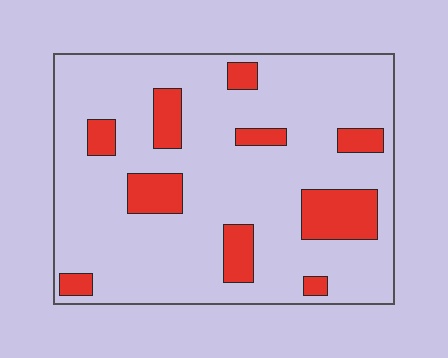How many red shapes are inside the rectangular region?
10.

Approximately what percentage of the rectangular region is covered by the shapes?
Approximately 20%.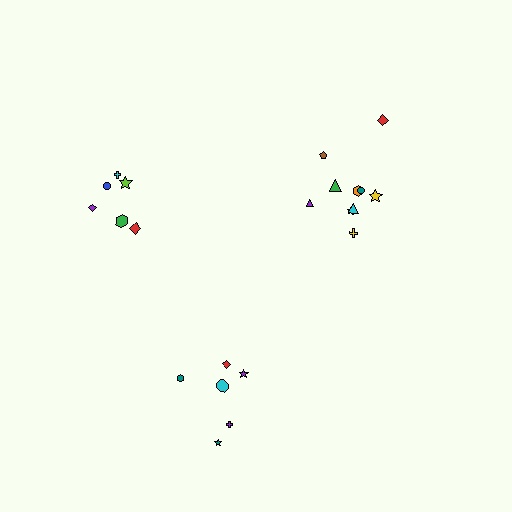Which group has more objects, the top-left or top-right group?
The top-right group.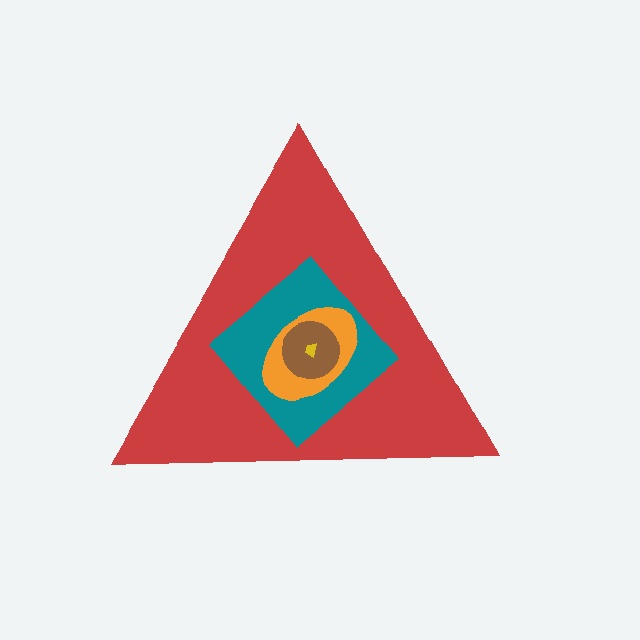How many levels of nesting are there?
5.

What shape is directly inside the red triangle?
The teal diamond.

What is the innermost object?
The yellow trapezoid.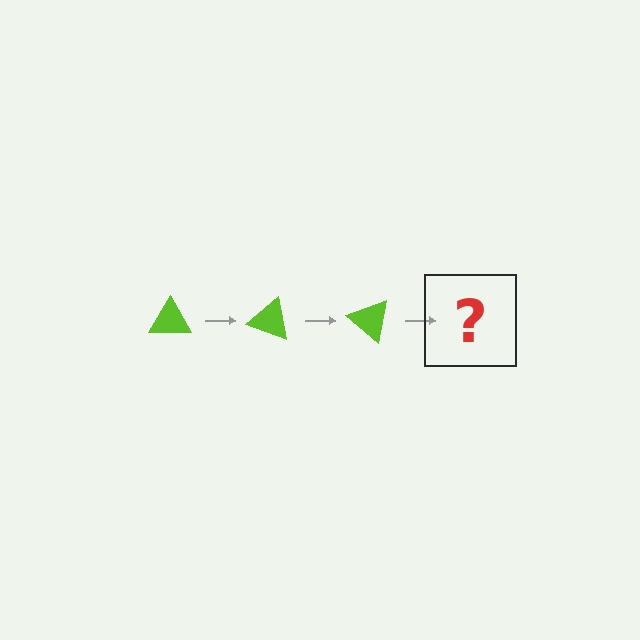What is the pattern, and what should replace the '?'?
The pattern is that the triangle rotates 20 degrees each step. The '?' should be a lime triangle rotated 60 degrees.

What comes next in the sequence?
The next element should be a lime triangle rotated 60 degrees.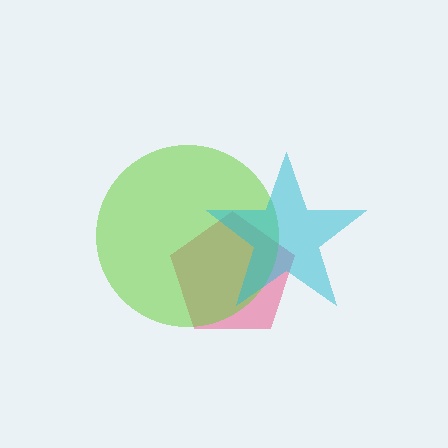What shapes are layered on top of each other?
The layered shapes are: a pink pentagon, a lime circle, a cyan star.